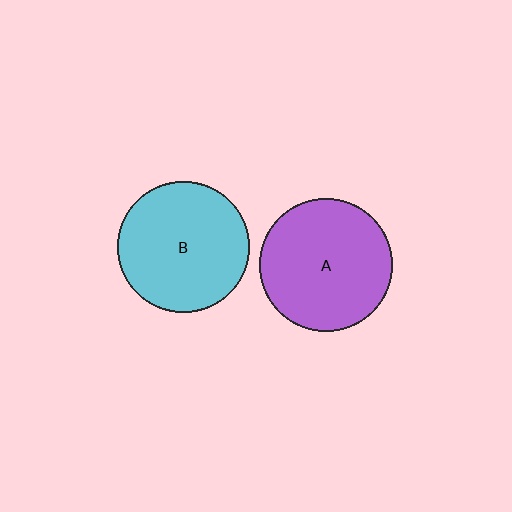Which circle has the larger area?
Circle A (purple).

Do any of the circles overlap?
No, none of the circles overlap.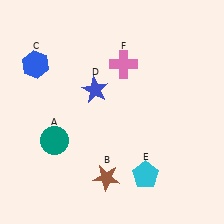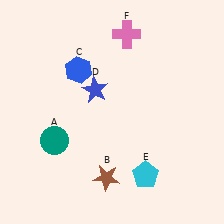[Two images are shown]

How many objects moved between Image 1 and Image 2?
2 objects moved between the two images.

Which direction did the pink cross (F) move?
The pink cross (F) moved up.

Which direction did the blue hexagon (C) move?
The blue hexagon (C) moved right.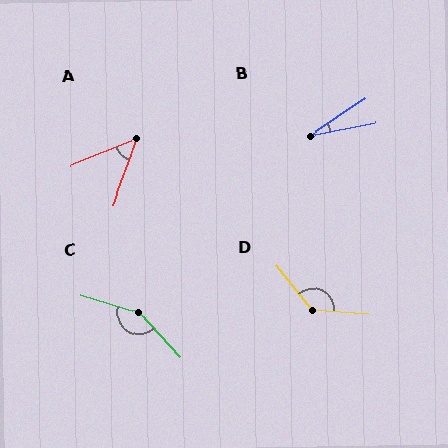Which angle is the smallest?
B, at approximately 23 degrees.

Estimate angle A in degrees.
Approximately 47 degrees.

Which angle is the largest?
C, at approximately 149 degrees.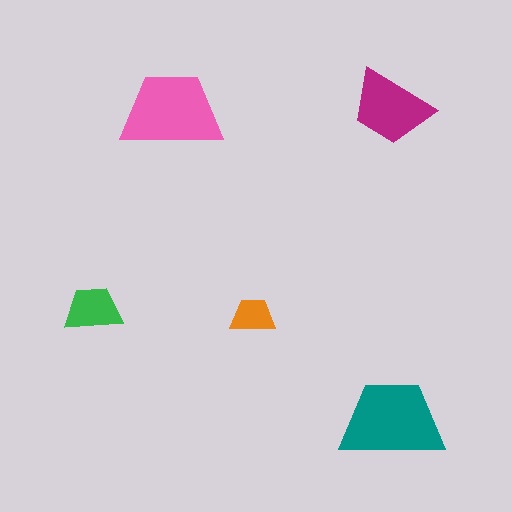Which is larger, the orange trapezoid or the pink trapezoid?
The pink one.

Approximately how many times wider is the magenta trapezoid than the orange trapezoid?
About 2 times wider.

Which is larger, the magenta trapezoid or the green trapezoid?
The magenta one.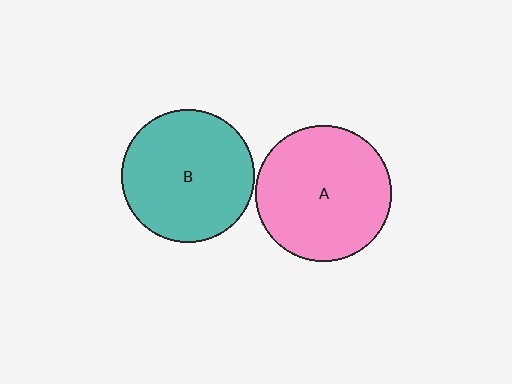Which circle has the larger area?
Circle A (pink).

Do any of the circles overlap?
No, none of the circles overlap.